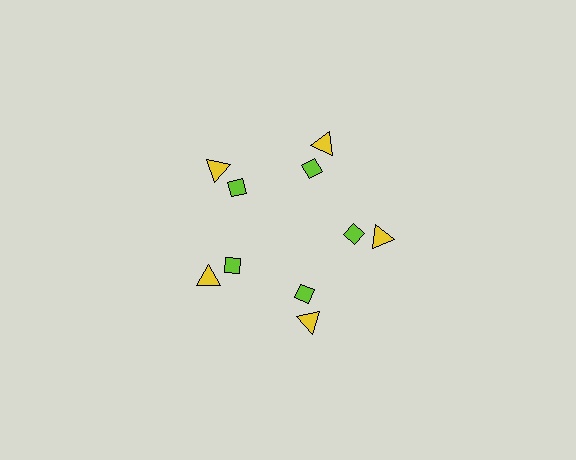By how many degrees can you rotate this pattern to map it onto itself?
The pattern maps onto itself every 72 degrees of rotation.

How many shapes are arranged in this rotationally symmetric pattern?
There are 10 shapes, arranged in 5 groups of 2.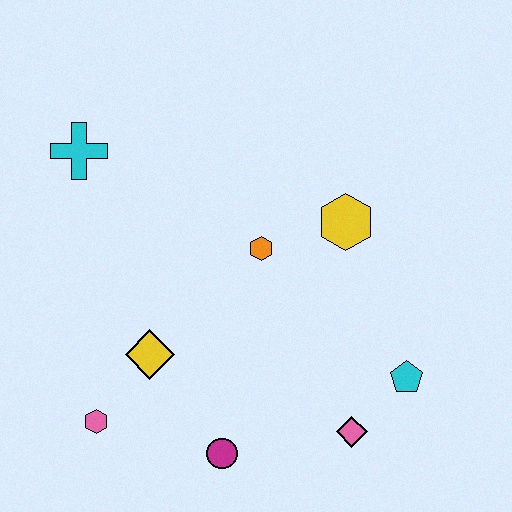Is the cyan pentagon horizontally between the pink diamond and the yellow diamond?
No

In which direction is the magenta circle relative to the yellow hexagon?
The magenta circle is below the yellow hexagon.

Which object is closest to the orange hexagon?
The yellow hexagon is closest to the orange hexagon.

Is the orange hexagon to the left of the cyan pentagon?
Yes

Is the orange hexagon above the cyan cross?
No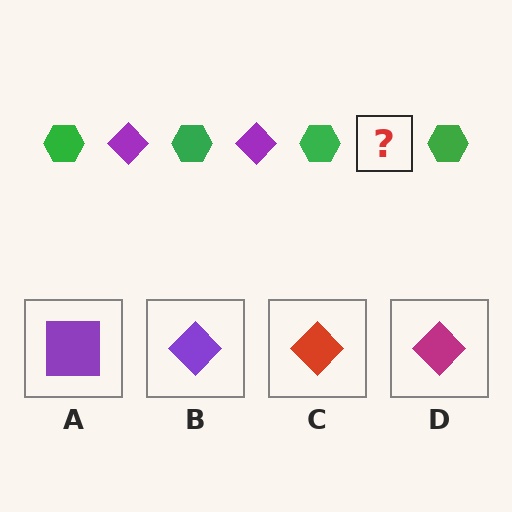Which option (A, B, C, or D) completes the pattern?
B.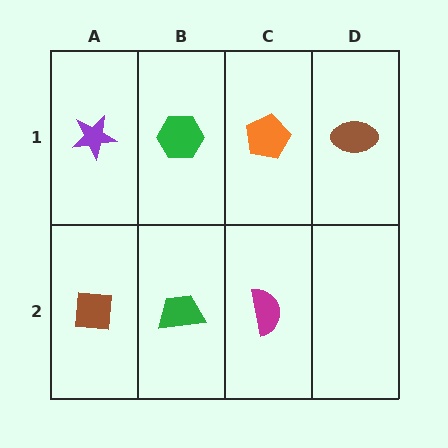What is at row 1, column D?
A brown ellipse.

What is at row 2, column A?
A brown square.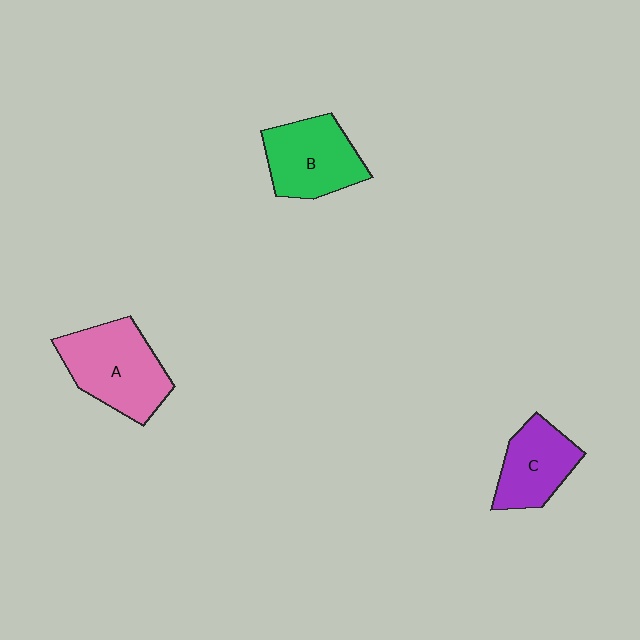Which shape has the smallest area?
Shape C (purple).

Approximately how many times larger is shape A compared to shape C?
Approximately 1.4 times.